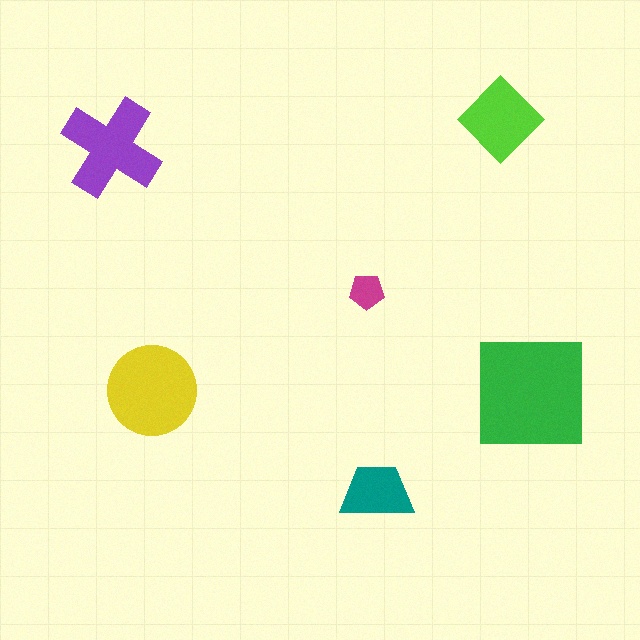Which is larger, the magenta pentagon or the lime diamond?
The lime diamond.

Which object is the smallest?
The magenta pentagon.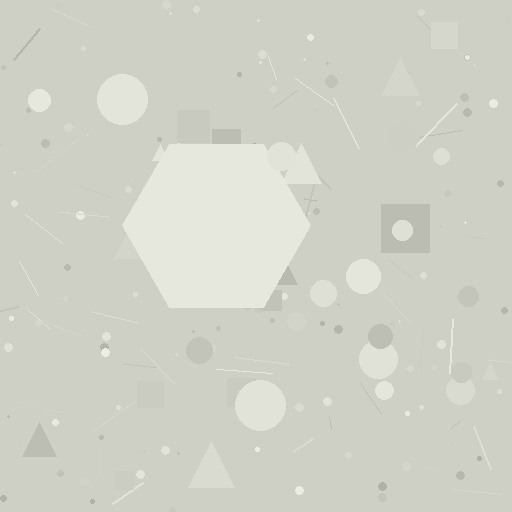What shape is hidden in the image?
A hexagon is hidden in the image.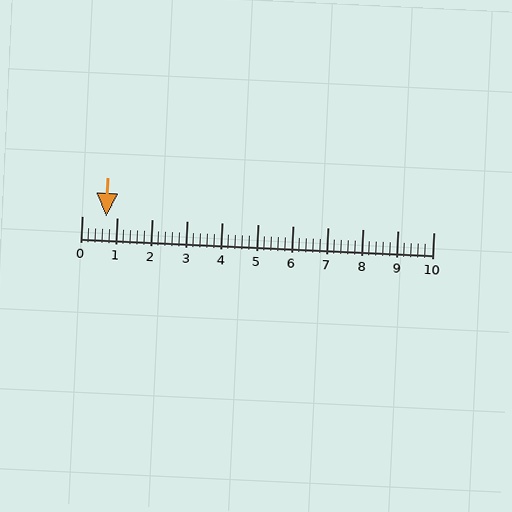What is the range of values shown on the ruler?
The ruler shows values from 0 to 10.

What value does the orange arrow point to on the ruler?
The orange arrow points to approximately 0.7.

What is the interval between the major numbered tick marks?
The major tick marks are spaced 1 units apart.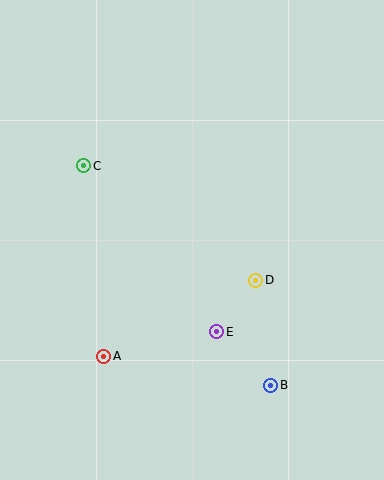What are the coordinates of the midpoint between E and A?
The midpoint between E and A is at (160, 344).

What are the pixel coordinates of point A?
Point A is at (104, 356).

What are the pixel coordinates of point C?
Point C is at (84, 166).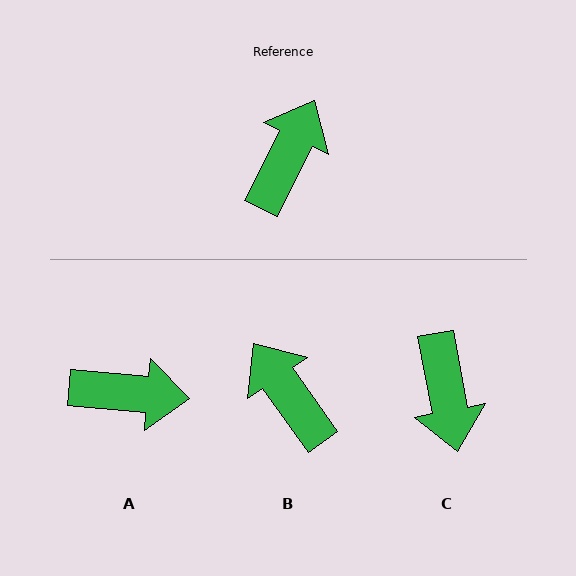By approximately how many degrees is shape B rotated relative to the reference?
Approximately 62 degrees counter-clockwise.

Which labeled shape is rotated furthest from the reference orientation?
C, about 143 degrees away.